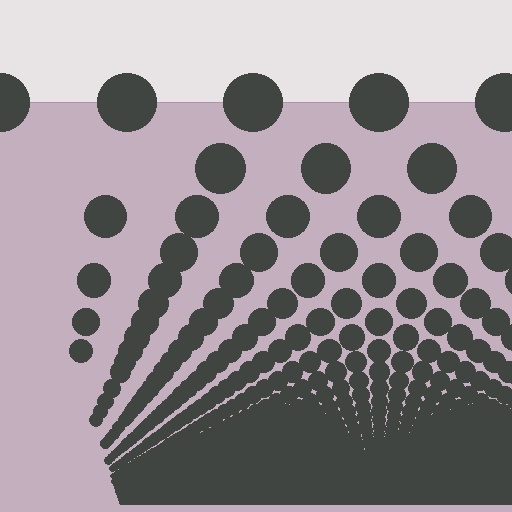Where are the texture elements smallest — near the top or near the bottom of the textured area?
Near the bottom.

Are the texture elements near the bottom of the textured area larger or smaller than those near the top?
Smaller. The gradient is inverted — elements near the bottom are smaller and denser.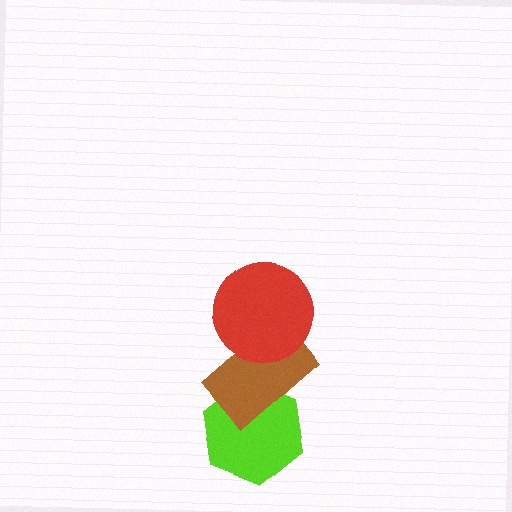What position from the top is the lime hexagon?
The lime hexagon is 3rd from the top.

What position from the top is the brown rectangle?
The brown rectangle is 2nd from the top.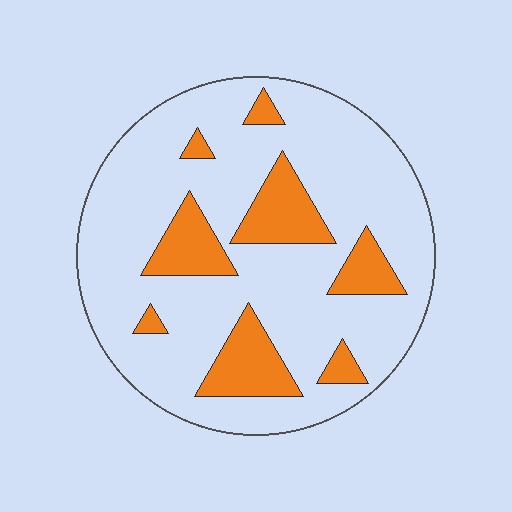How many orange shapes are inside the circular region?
8.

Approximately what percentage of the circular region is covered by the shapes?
Approximately 20%.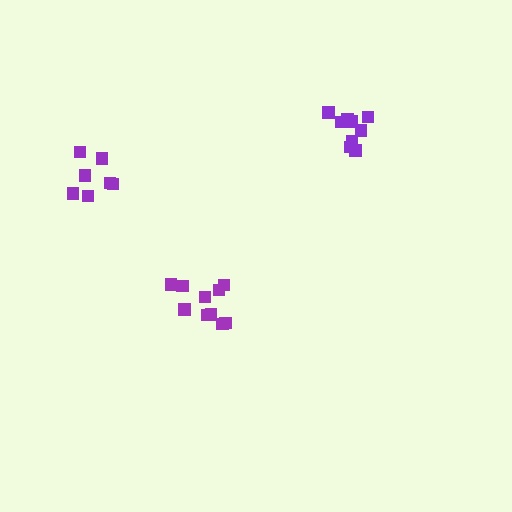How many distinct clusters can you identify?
There are 3 distinct clusters.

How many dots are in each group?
Group 1: 10 dots, Group 2: 7 dots, Group 3: 9 dots (26 total).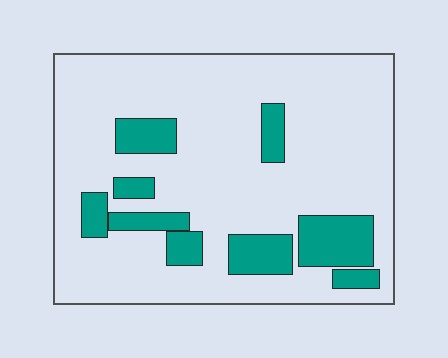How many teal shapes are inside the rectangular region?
9.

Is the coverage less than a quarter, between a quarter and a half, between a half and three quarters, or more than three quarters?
Less than a quarter.